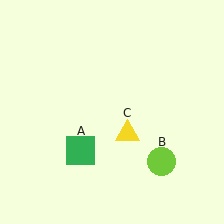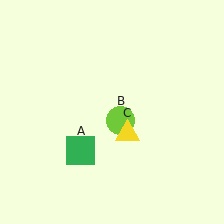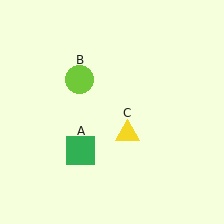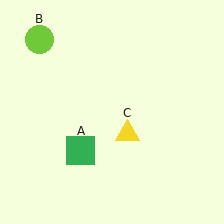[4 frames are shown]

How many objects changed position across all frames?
1 object changed position: lime circle (object B).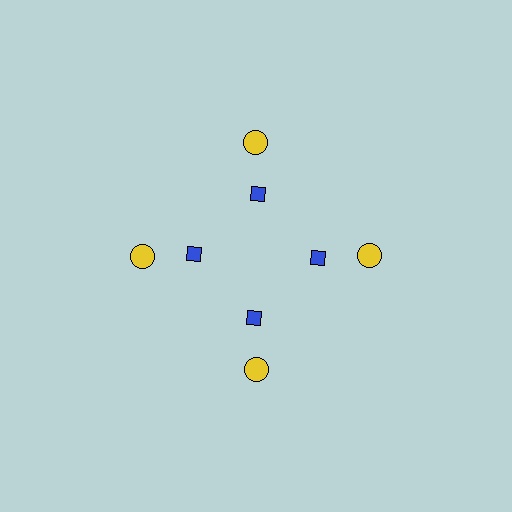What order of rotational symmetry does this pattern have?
This pattern has 4-fold rotational symmetry.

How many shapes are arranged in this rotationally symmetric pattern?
There are 8 shapes, arranged in 4 groups of 2.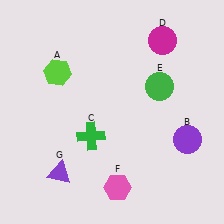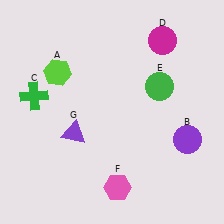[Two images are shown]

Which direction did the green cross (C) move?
The green cross (C) moved left.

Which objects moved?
The objects that moved are: the green cross (C), the purple triangle (G).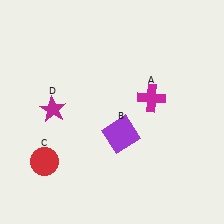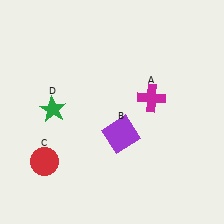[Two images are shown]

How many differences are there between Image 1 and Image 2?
There is 1 difference between the two images.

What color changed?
The star (D) changed from magenta in Image 1 to green in Image 2.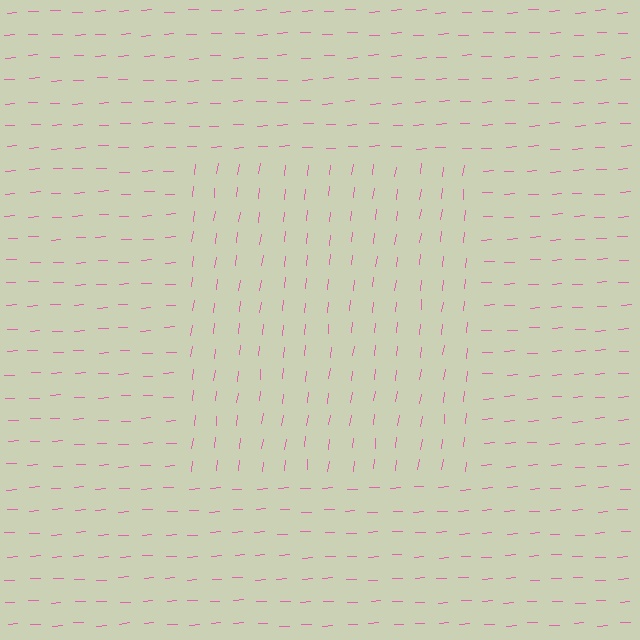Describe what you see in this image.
The image is filled with small pink line segments. A rectangle region in the image has lines oriented differently from the surrounding lines, creating a visible texture boundary.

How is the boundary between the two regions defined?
The boundary is defined purely by a change in line orientation (approximately 80 degrees difference). All lines are the same color and thickness.